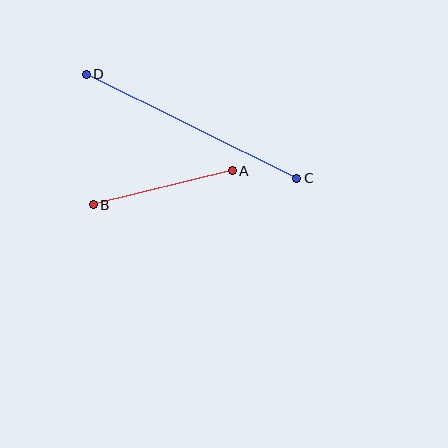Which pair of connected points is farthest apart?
Points C and D are farthest apart.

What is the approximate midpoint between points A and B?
The midpoint is at approximately (163, 188) pixels.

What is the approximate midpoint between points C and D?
The midpoint is at approximately (192, 126) pixels.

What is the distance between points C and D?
The distance is approximately 235 pixels.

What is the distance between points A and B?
The distance is approximately 143 pixels.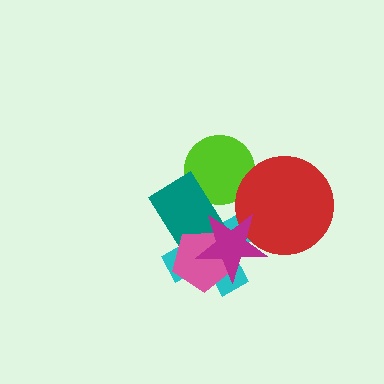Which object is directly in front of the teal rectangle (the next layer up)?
The pink pentagon is directly in front of the teal rectangle.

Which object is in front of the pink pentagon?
The magenta star is in front of the pink pentagon.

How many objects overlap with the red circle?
3 objects overlap with the red circle.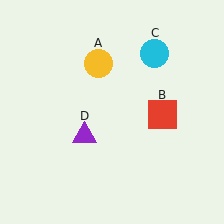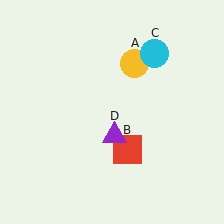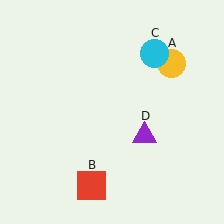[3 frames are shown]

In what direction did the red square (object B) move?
The red square (object B) moved down and to the left.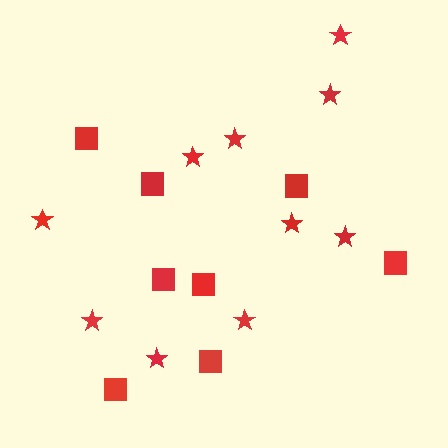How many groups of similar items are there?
There are 2 groups: one group of stars (10) and one group of squares (8).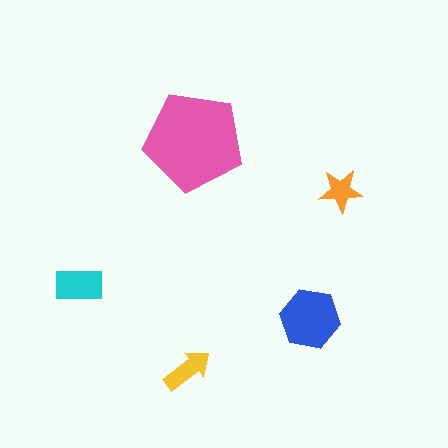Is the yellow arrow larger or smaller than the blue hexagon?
Smaller.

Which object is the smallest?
The orange star.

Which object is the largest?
The pink pentagon.